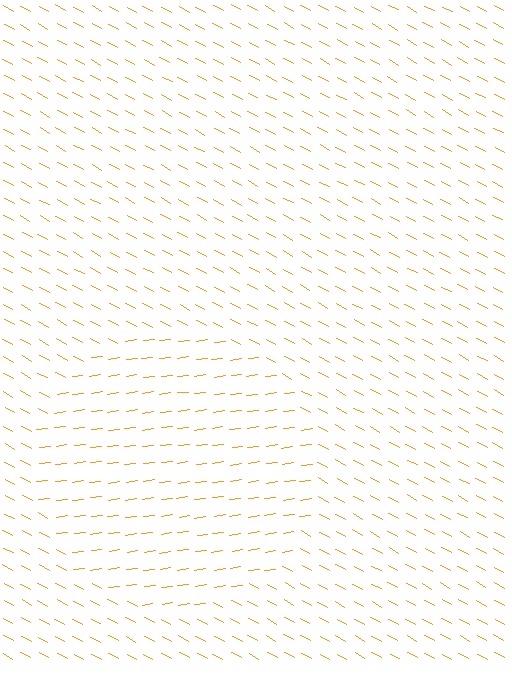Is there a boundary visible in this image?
Yes, there is a texture boundary formed by a change in line orientation.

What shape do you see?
I see a circle.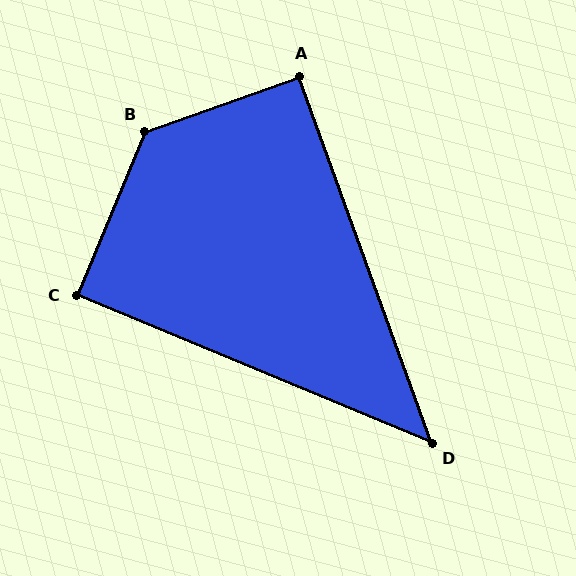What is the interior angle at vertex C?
Approximately 90 degrees (approximately right).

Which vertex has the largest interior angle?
B, at approximately 132 degrees.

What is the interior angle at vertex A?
Approximately 90 degrees (approximately right).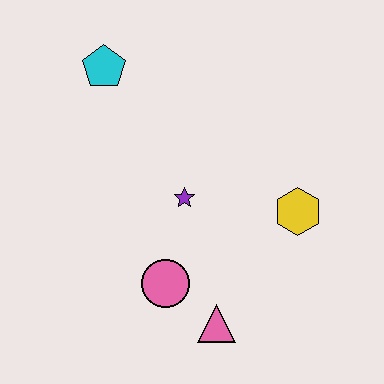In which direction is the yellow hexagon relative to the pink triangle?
The yellow hexagon is above the pink triangle.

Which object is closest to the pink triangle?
The pink circle is closest to the pink triangle.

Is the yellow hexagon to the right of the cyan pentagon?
Yes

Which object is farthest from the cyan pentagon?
The pink triangle is farthest from the cyan pentagon.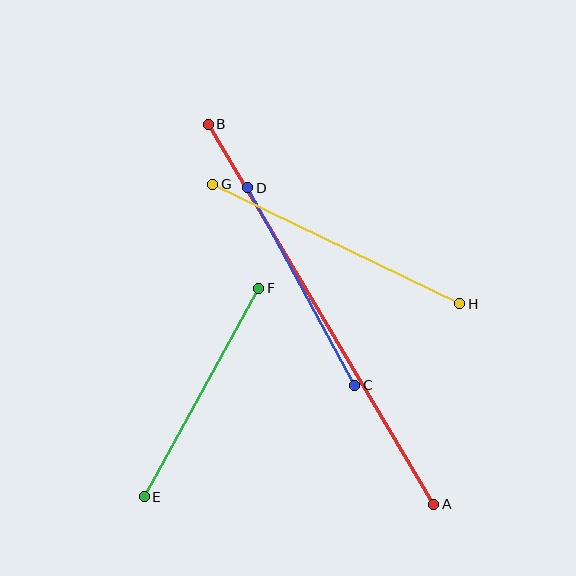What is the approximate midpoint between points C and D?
The midpoint is at approximately (301, 286) pixels.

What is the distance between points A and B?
The distance is approximately 442 pixels.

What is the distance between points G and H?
The distance is approximately 275 pixels.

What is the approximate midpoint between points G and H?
The midpoint is at approximately (336, 244) pixels.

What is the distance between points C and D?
The distance is approximately 224 pixels.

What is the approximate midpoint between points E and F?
The midpoint is at approximately (201, 392) pixels.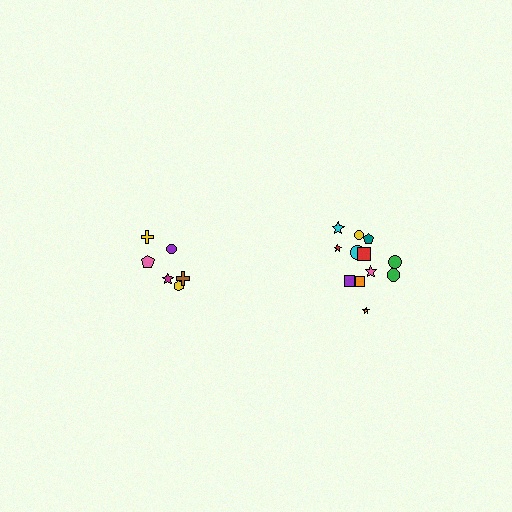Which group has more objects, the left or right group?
The right group.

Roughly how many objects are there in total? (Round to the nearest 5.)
Roughly 20 objects in total.